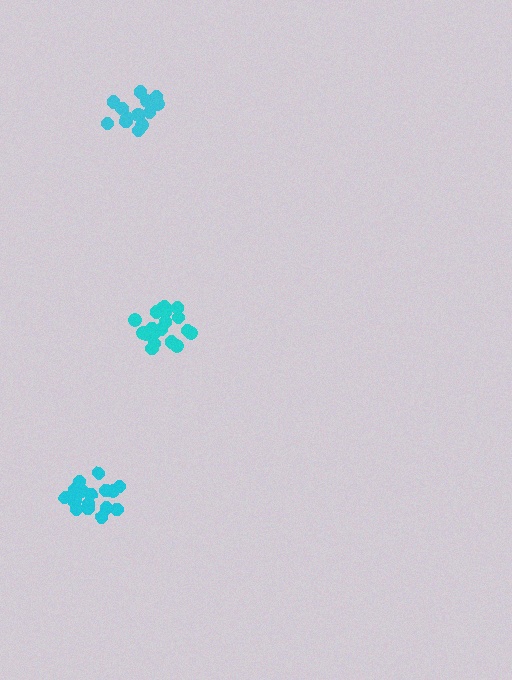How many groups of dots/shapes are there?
There are 3 groups.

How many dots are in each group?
Group 1: 14 dots, Group 2: 19 dots, Group 3: 19 dots (52 total).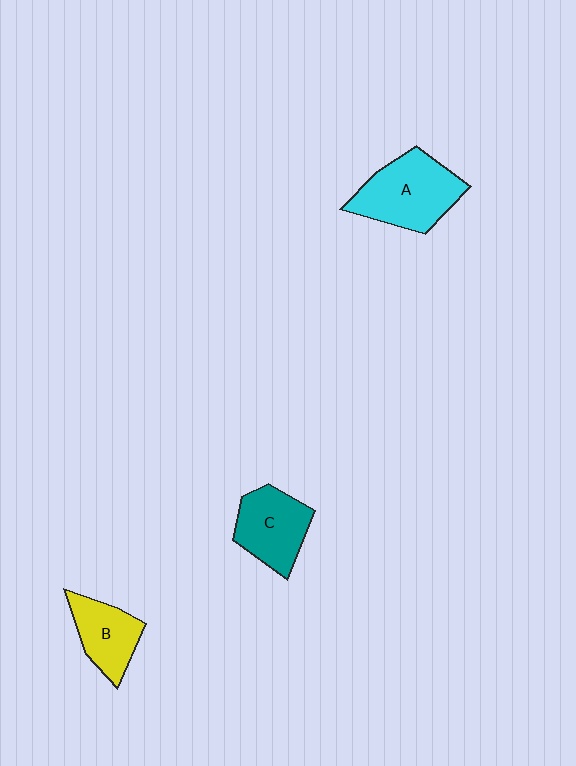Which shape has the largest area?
Shape A (cyan).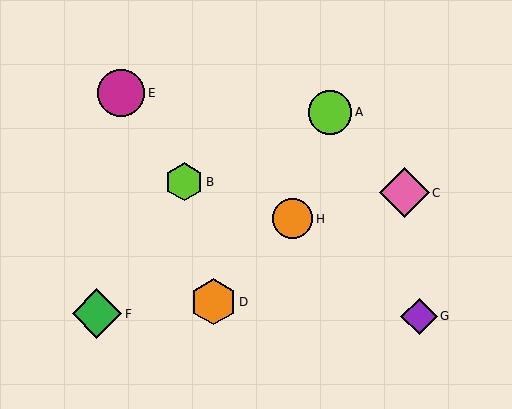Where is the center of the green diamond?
The center of the green diamond is at (97, 314).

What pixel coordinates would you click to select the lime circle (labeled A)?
Click at (330, 112) to select the lime circle A.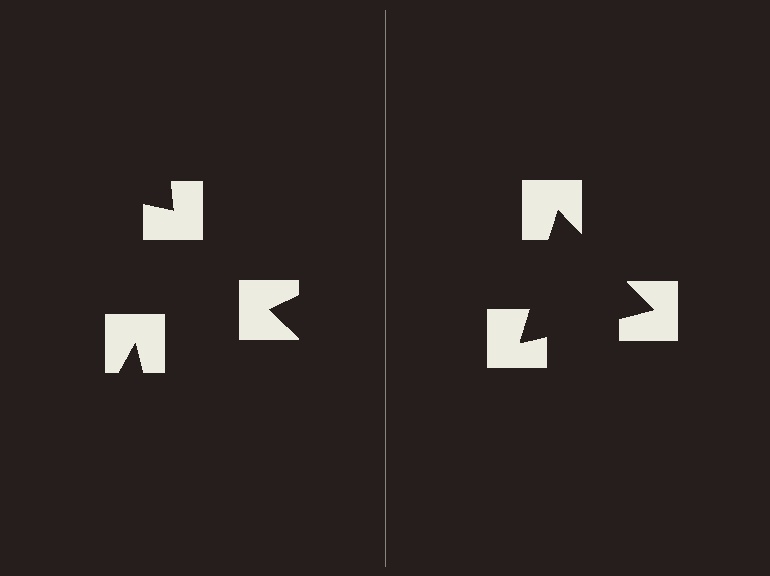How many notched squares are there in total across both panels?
6 — 3 on each side.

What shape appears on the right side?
An illusory triangle.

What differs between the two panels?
The notched squares are positioned identically on both sides; only the wedge orientations differ. On the right they align to a triangle; on the left they are misaligned.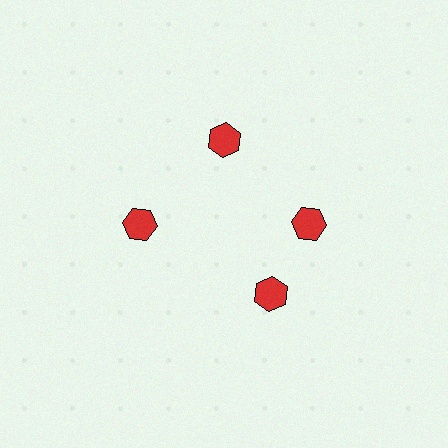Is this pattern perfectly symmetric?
No. The 4 red hexagons are arranged in a ring, but one element near the 6 o'clock position is rotated out of alignment along the ring, breaking the 4-fold rotational symmetry.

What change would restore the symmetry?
The symmetry would be restored by rotating it back into even spacing with its neighbors so that all 4 hexagons sit at equal angles and equal distance from the center.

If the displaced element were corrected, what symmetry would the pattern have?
It would have 4-fold rotational symmetry — the pattern would map onto itself every 90 degrees.